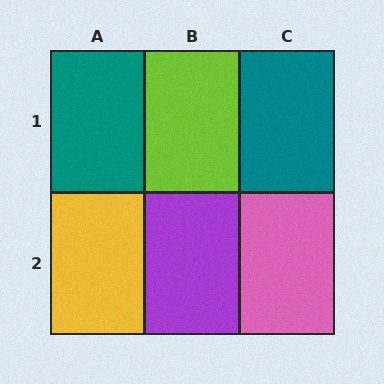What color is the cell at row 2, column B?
Purple.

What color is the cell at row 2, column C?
Pink.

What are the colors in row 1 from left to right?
Teal, lime, teal.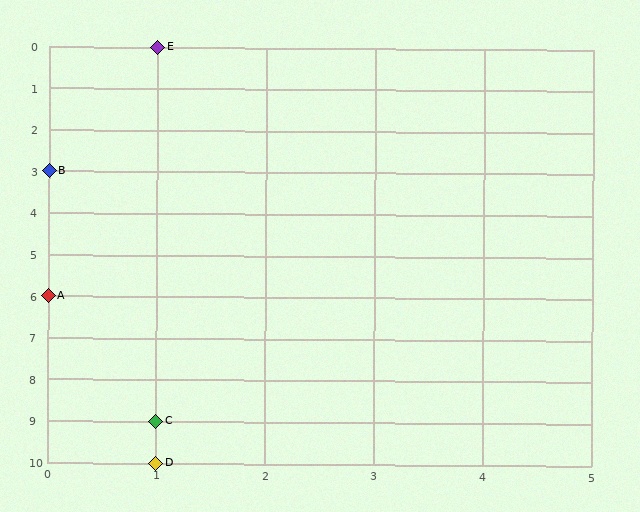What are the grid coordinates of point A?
Point A is at grid coordinates (0, 6).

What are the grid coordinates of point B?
Point B is at grid coordinates (0, 3).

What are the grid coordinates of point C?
Point C is at grid coordinates (1, 9).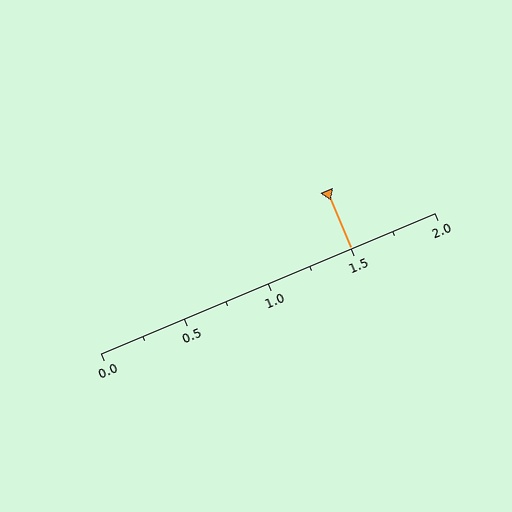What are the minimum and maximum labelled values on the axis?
The axis runs from 0.0 to 2.0.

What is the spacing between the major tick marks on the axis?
The major ticks are spaced 0.5 apart.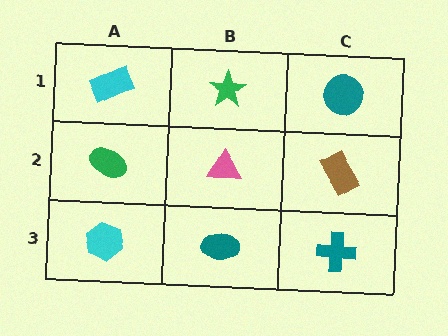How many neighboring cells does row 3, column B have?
3.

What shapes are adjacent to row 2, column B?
A green star (row 1, column B), a teal ellipse (row 3, column B), a green ellipse (row 2, column A), a brown rectangle (row 2, column C).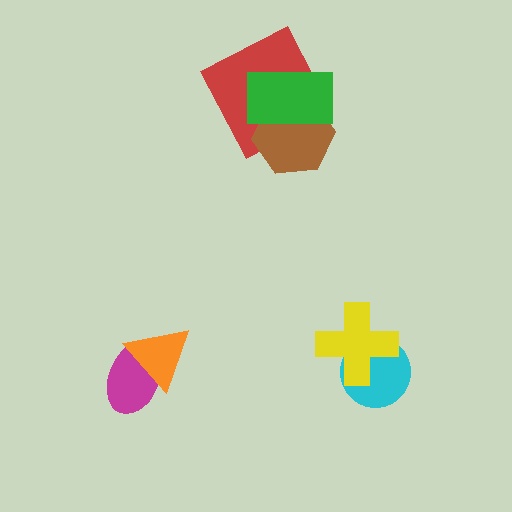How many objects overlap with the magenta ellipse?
1 object overlaps with the magenta ellipse.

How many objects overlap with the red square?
2 objects overlap with the red square.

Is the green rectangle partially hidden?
No, no other shape covers it.